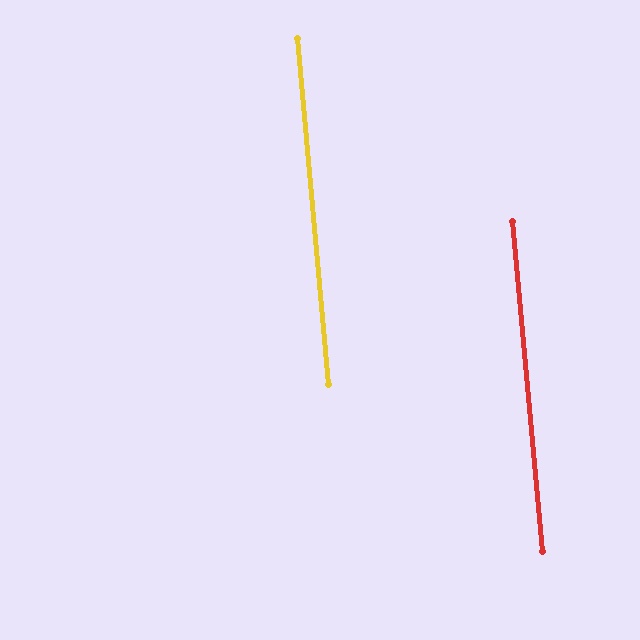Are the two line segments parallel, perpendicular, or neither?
Parallel — their directions differ by only 0.0°.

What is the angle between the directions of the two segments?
Approximately 0 degrees.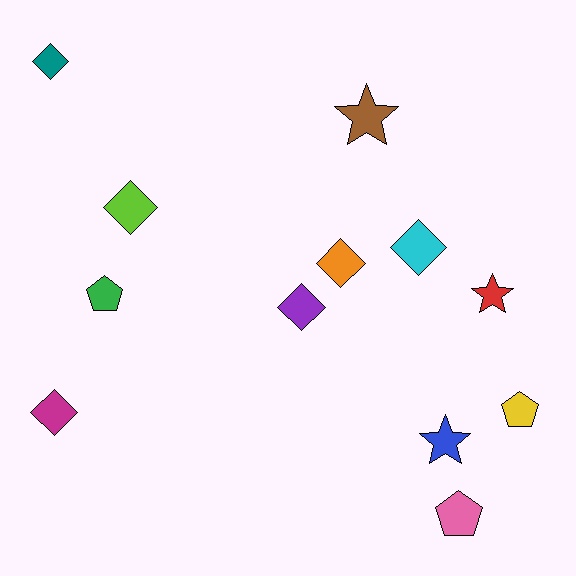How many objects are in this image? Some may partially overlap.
There are 12 objects.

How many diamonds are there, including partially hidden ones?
There are 6 diamonds.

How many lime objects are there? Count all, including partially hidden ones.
There is 1 lime object.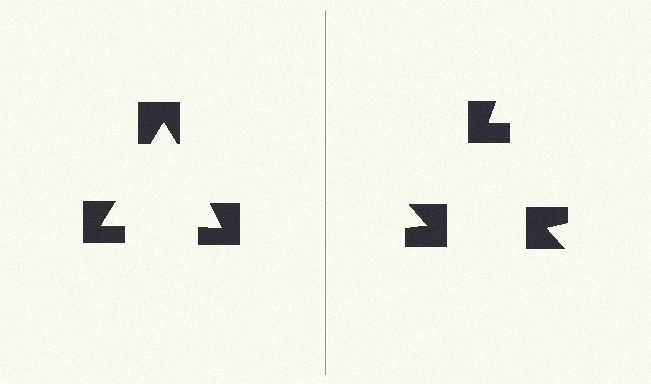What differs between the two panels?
The notched squares are positioned identically on both sides; only the wedge orientations differ. On the left they align to a triangle; on the right they are misaligned.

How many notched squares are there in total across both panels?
6 — 3 on each side.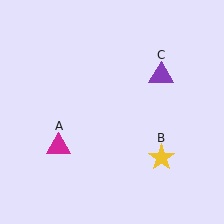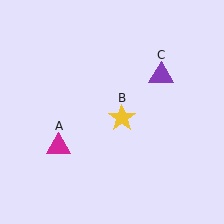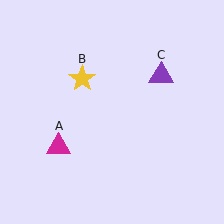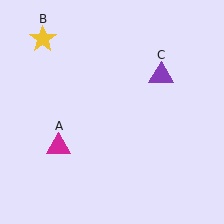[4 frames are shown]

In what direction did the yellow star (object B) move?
The yellow star (object B) moved up and to the left.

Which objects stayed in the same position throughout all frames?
Magenta triangle (object A) and purple triangle (object C) remained stationary.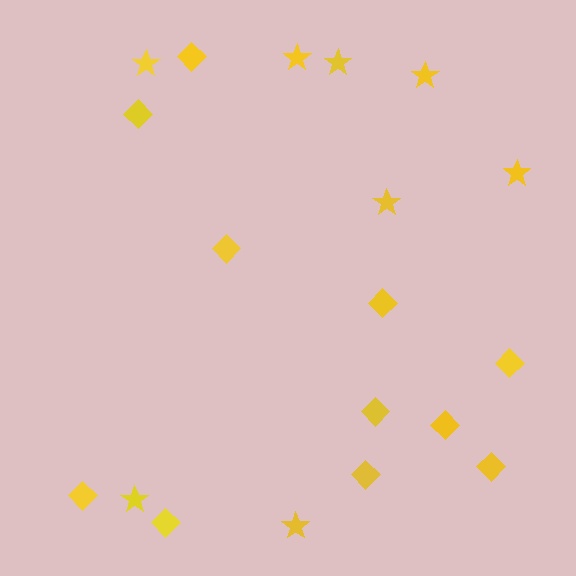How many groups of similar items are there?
There are 2 groups: one group of diamonds (11) and one group of stars (8).